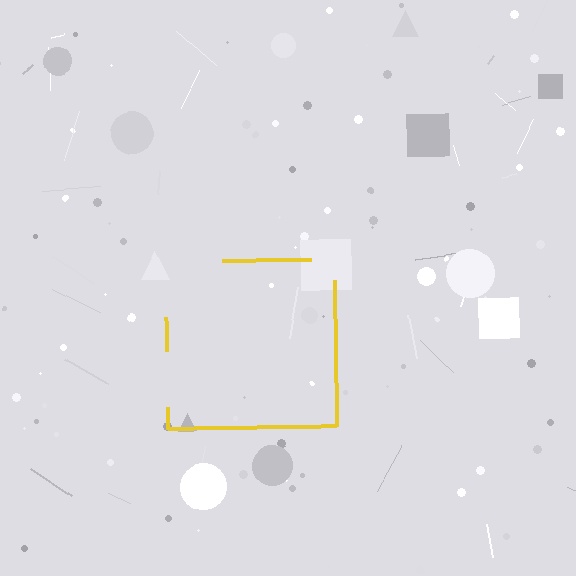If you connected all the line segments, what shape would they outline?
They would outline a square.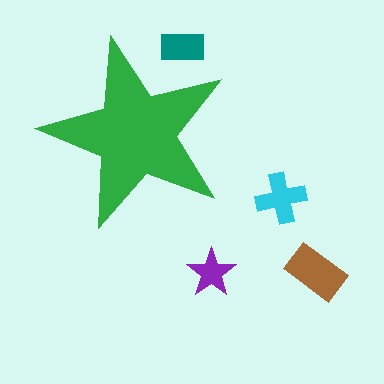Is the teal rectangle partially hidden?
Yes, the teal rectangle is partially hidden behind the green star.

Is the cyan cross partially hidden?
No, the cyan cross is fully visible.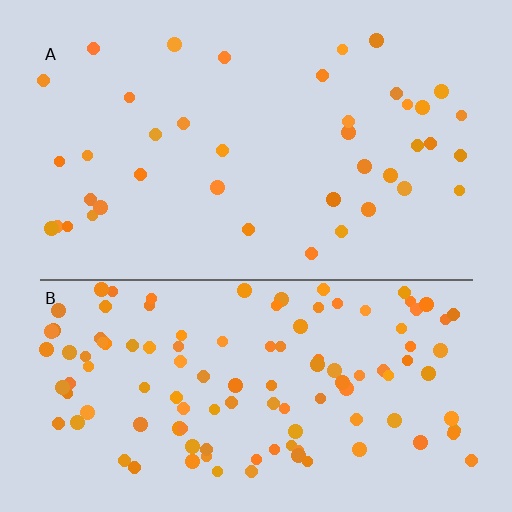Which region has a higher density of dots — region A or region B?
B (the bottom).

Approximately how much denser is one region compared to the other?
Approximately 2.9× — region B over region A.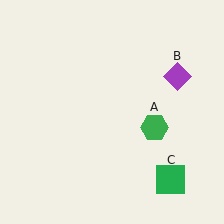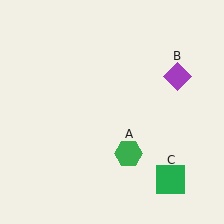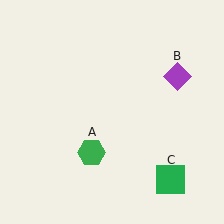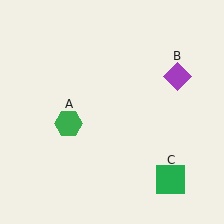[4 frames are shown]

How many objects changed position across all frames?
1 object changed position: green hexagon (object A).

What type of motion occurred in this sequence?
The green hexagon (object A) rotated clockwise around the center of the scene.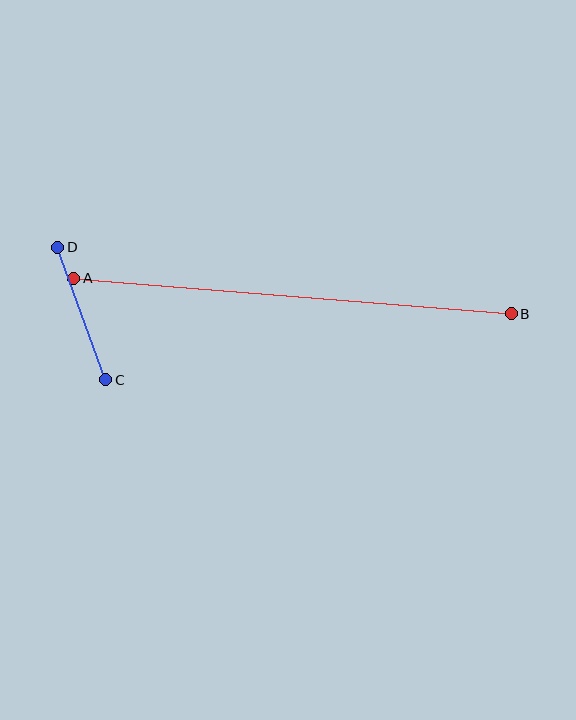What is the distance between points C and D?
The distance is approximately 141 pixels.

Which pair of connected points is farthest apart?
Points A and B are farthest apart.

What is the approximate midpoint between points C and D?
The midpoint is at approximately (82, 314) pixels.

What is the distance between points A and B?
The distance is approximately 439 pixels.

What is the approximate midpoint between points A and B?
The midpoint is at approximately (293, 296) pixels.